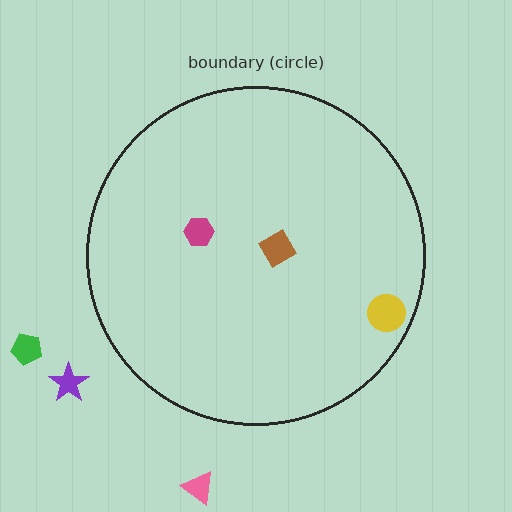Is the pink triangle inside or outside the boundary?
Outside.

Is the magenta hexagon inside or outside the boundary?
Inside.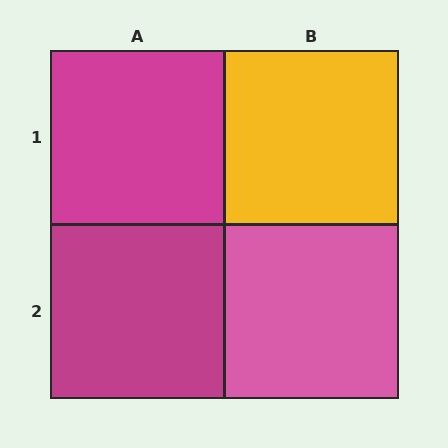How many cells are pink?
1 cell is pink.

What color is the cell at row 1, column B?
Yellow.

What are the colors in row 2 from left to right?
Magenta, pink.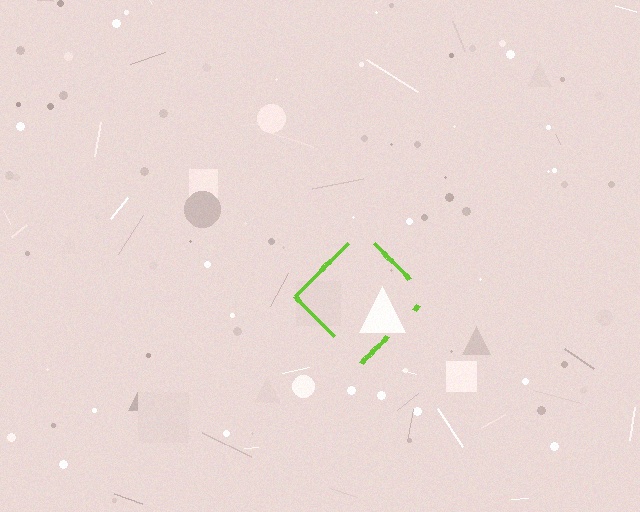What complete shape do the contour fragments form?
The contour fragments form a diamond.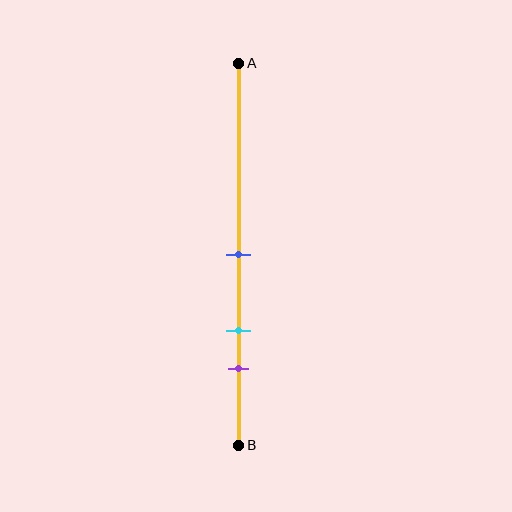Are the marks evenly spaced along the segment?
Yes, the marks are approximately evenly spaced.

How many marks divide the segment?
There are 3 marks dividing the segment.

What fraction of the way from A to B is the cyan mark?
The cyan mark is approximately 70% (0.7) of the way from A to B.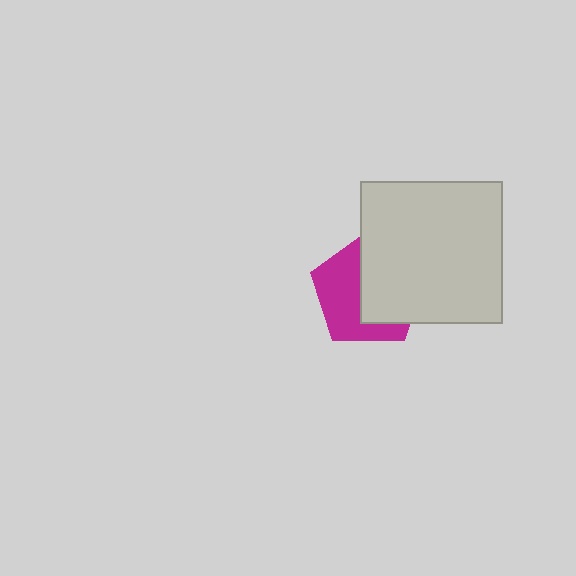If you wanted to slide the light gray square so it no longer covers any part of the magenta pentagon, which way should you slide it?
Slide it right — that is the most direct way to separate the two shapes.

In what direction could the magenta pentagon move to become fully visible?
The magenta pentagon could move left. That would shift it out from behind the light gray square entirely.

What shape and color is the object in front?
The object in front is a light gray square.